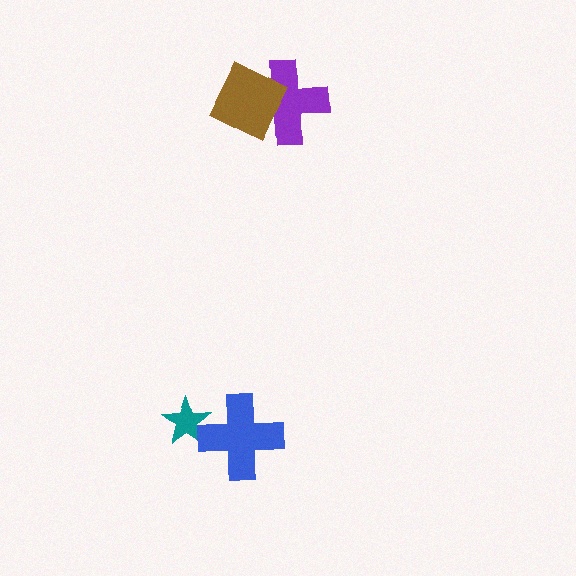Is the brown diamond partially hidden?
No, no other shape covers it.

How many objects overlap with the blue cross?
1 object overlaps with the blue cross.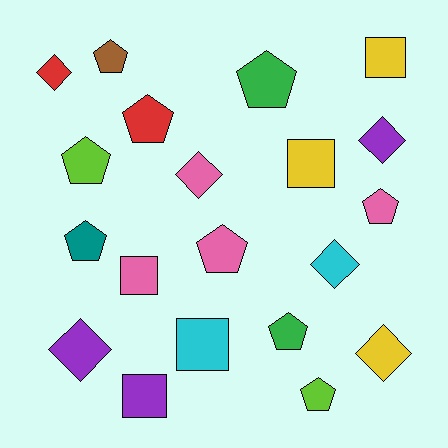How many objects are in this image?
There are 20 objects.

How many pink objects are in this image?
There are 4 pink objects.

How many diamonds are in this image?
There are 6 diamonds.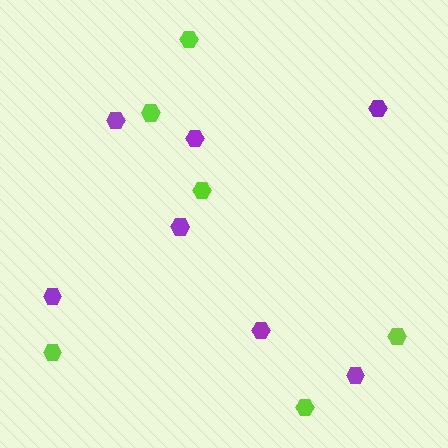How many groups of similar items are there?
There are 2 groups: one group of purple hexagons (7) and one group of lime hexagons (6).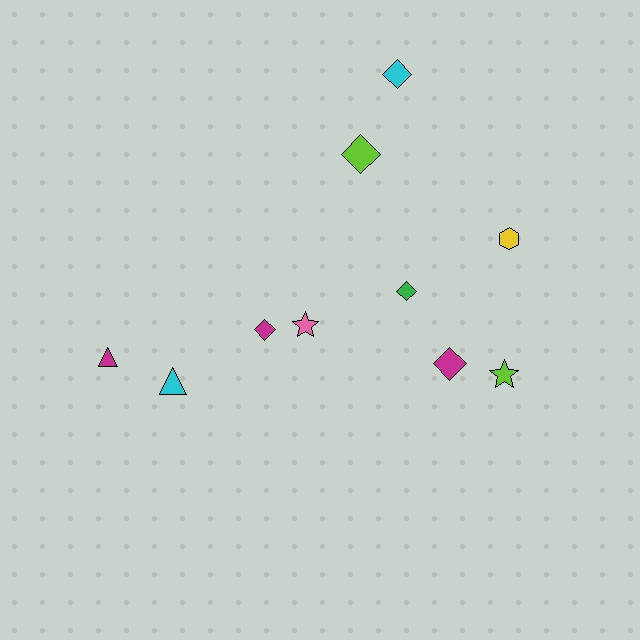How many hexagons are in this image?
There is 1 hexagon.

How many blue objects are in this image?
There are no blue objects.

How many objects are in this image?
There are 10 objects.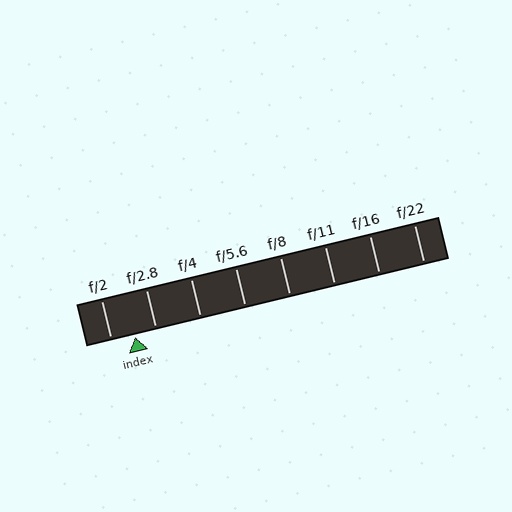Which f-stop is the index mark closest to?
The index mark is closest to f/2.8.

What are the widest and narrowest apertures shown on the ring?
The widest aperture shown is f/2 and the narrowest is f/22.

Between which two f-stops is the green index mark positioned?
The index mark is between f/2 and f/2.8.